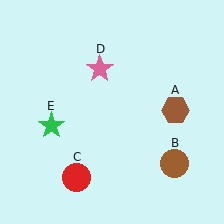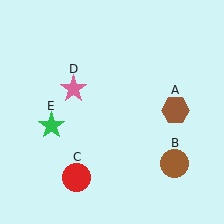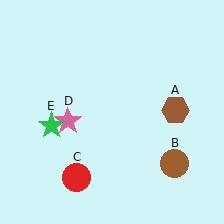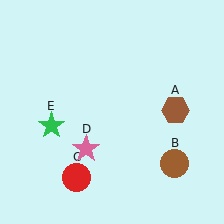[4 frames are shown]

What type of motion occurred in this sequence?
The pink star (object D) rotated counterclockwise around the center of the scene.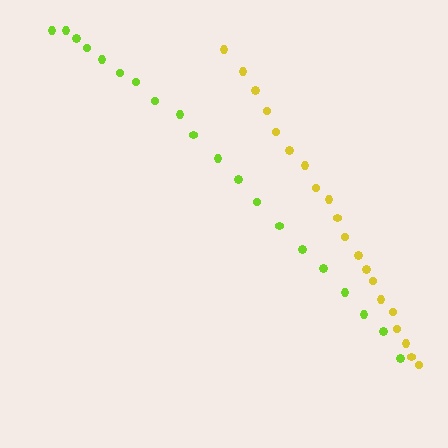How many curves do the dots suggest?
There are 2 distinct paths.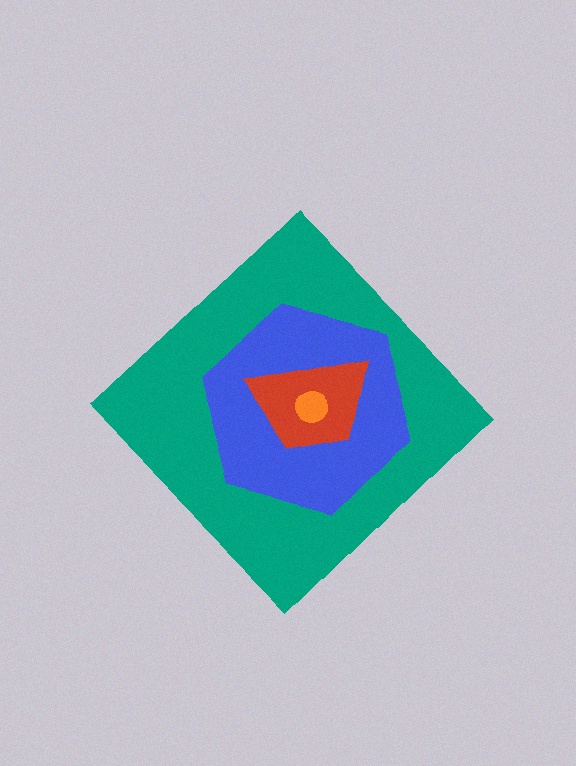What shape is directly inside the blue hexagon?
The red trapezoid.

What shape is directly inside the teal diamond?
The blue hexagon.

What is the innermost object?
The orange circle.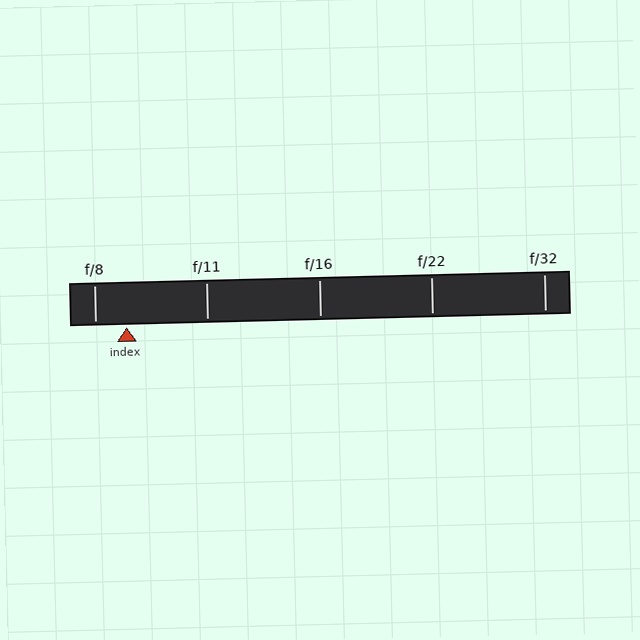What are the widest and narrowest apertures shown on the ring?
The widest aperture shown is f/8 and the narrowest is f/32.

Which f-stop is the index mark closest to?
The index mark is closest to f/8.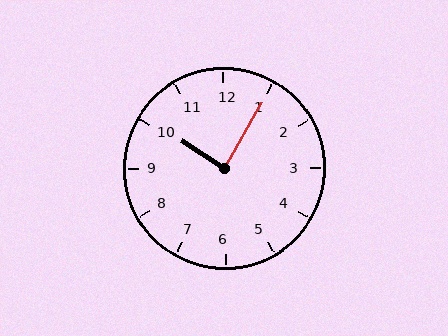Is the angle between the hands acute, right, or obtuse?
It is right.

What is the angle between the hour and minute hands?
Approximately 88 degrees.